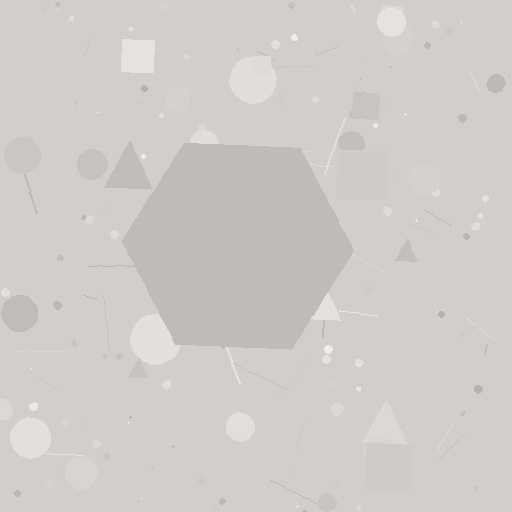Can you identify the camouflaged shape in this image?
The camouflaged shape is a hexagon.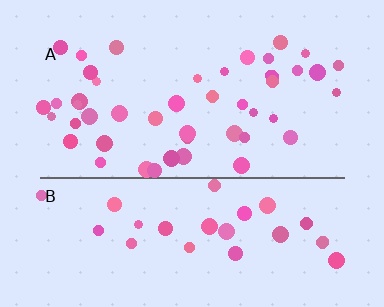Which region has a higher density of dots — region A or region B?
A (the top).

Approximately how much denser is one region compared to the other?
Approximately 1.6× — region A over region B.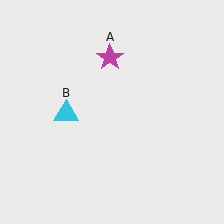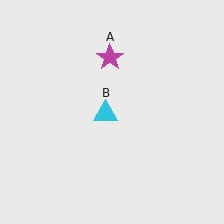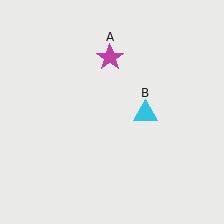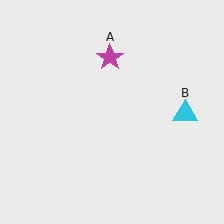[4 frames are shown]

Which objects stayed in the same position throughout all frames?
Magenta star (object A) remained stationary.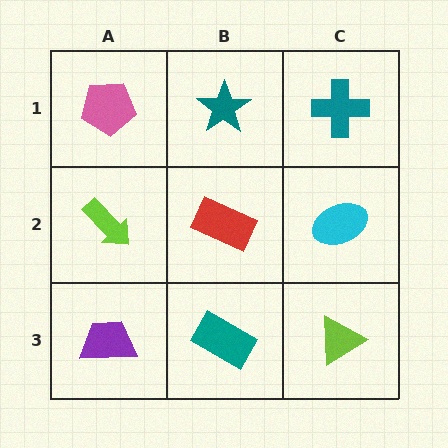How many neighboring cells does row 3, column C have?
2.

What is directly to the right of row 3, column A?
A teal rectangle.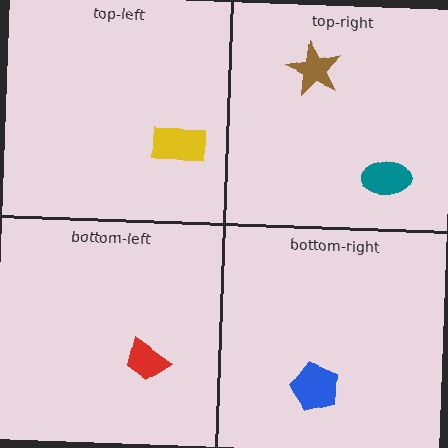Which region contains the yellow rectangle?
The top-left region.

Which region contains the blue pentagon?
The bottom-right region.